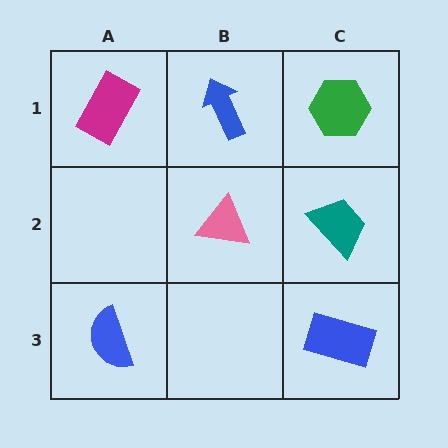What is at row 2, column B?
A pink triangle.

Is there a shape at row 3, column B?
No, that cell is empty.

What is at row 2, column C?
A teal trapezoid.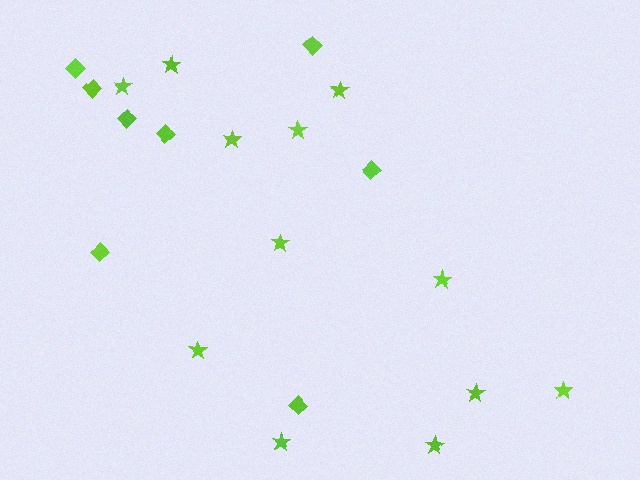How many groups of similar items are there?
There are 2 groups: one group of stars (12) and one group of diamonds (8).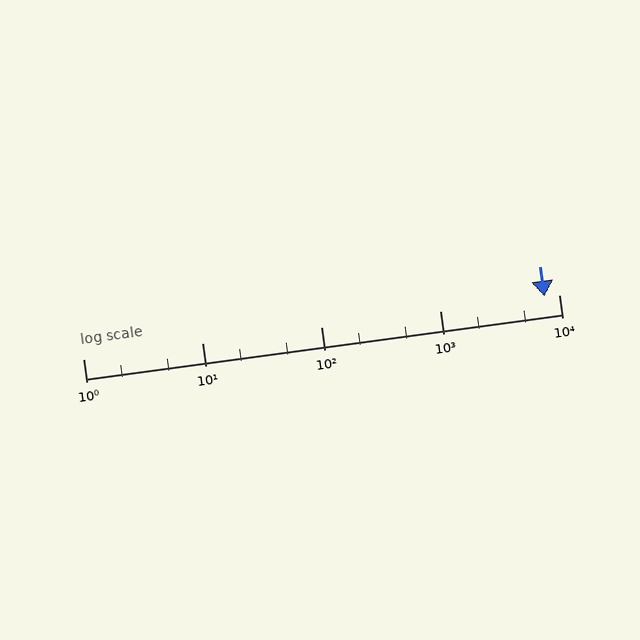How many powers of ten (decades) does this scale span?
The scale spans 4 decades, from 1 to 10000.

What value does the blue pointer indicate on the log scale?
The pointer indicates approximately 7500.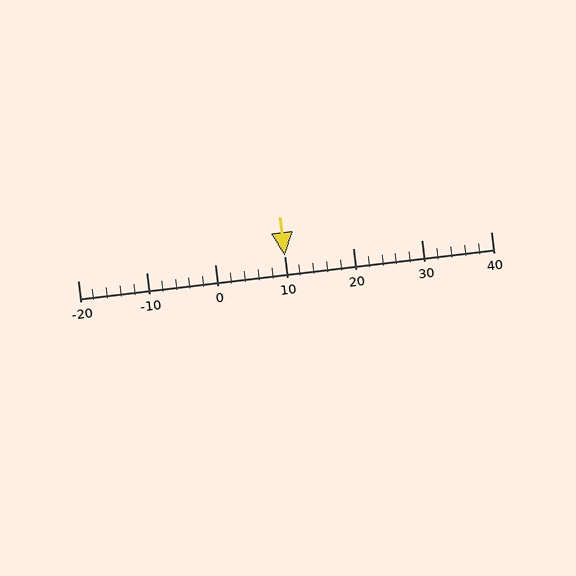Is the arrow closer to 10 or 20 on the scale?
The arrow is closer to 10.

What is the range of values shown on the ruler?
The ruler shows values from -20 to 40.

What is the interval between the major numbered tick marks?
The major tick marks are spaced 10 units apart.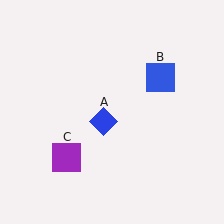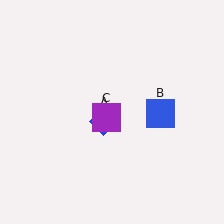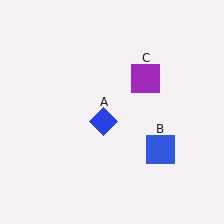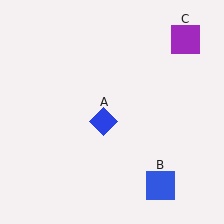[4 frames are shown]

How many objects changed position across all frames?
2 objects changed position: blue square (object B), purple square (object C).